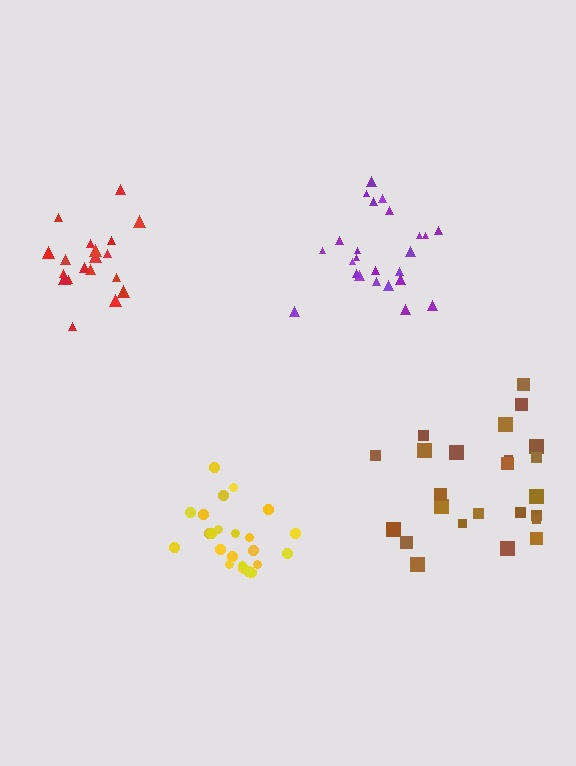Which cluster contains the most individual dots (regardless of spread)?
Purple (24).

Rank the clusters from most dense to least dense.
red, yellow, purple, brown.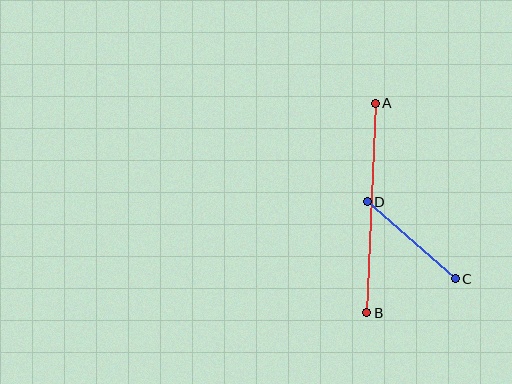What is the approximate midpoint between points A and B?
The midpoint is at approximately (371, 208) pixels.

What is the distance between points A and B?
The distance is approximately 210 pixels.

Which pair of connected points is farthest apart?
Points A and B are farthest apart.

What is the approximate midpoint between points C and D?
The midpoint is at approximately (411, 240) pixels.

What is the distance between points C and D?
The distance is approximately 117 pixels.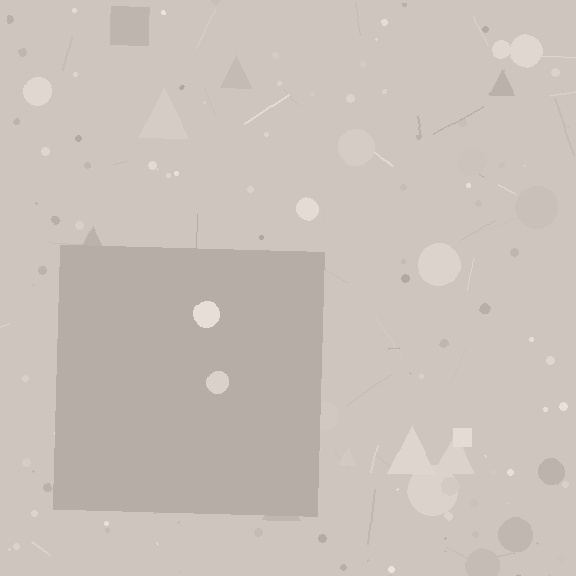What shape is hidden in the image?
A square is hidden in the image.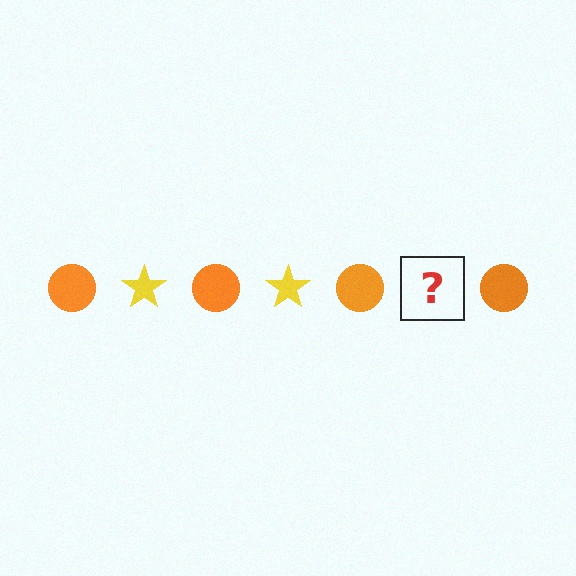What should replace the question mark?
The question mark should be replaced with a yellow star.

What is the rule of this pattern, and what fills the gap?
The rule is that the pattern alternates between orange circle and yellow star. The gap should be filled with a yellow star.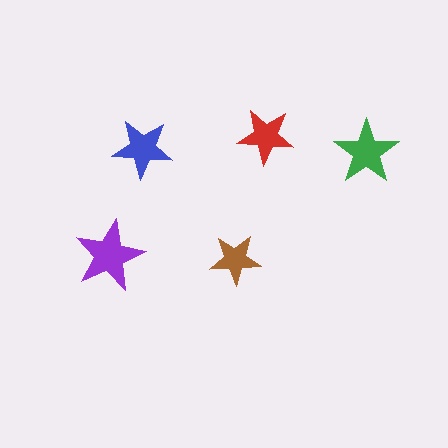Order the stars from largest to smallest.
the purple one, the green one, the blue one, the red one, the brown one.